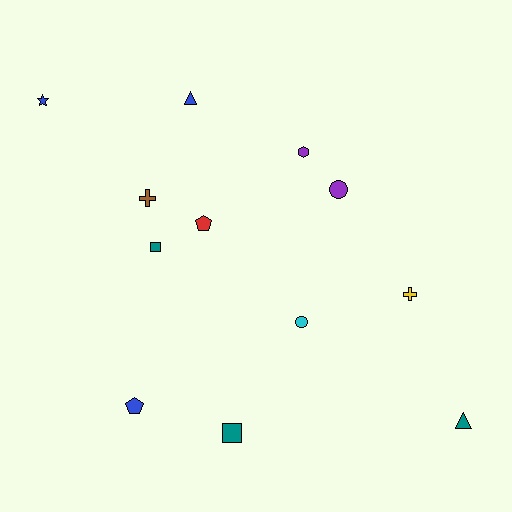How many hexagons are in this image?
There is 1 hexagon.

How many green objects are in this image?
There are no green objects.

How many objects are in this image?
There are 12 objects.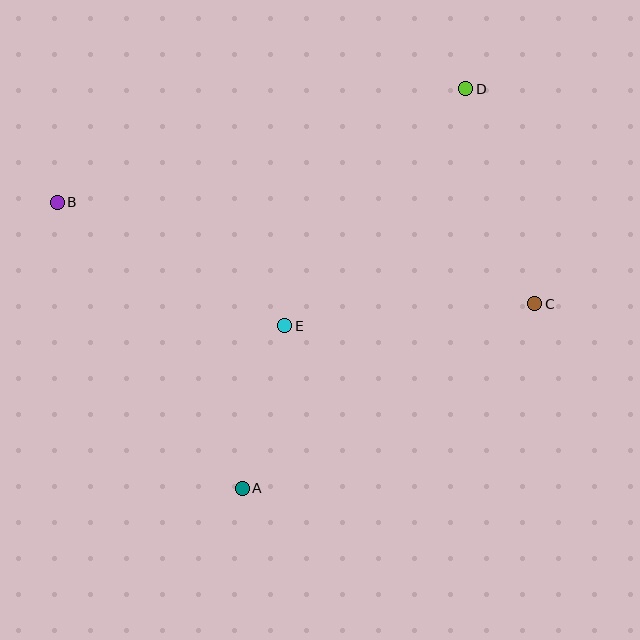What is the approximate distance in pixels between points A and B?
The distance between A and B is approximately 341 pixels.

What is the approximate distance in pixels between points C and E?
The distance between C and E is approximately 251 pixels.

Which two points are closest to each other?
Points A and E are closest to each other.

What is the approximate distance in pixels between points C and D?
The distance between C and D is approximately 226 pixels.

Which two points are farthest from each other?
Points B and C are farthest from each other.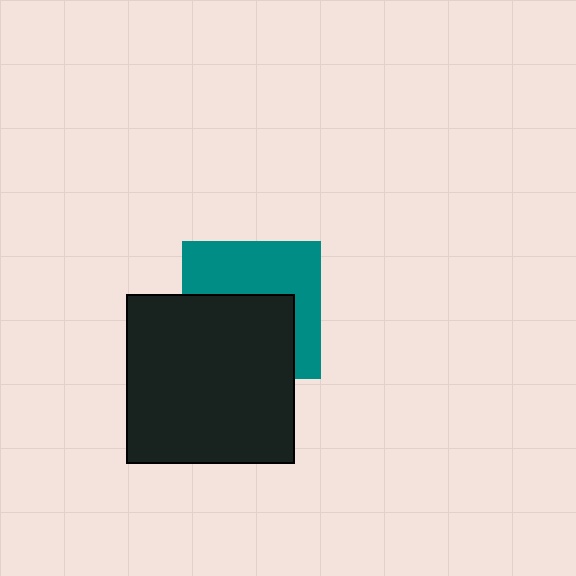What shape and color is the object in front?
The object in front is a black square.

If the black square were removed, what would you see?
You would see the complete teal square.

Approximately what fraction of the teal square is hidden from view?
Roughly 51% of the teal square is hidden behind the black square.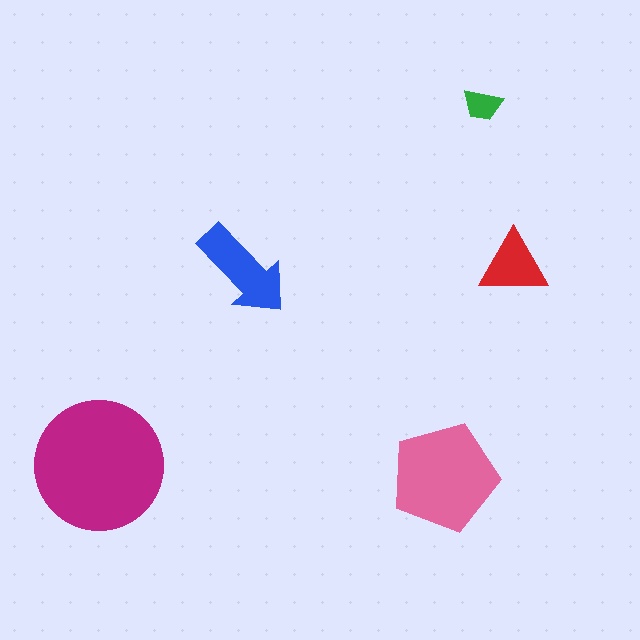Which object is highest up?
The green trapezoid is topmost.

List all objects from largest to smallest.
The magenta circle, the pink pentagon, the blue arrow, the red triangle, the green trapezoid.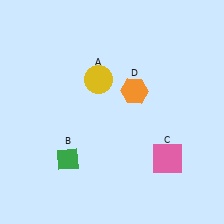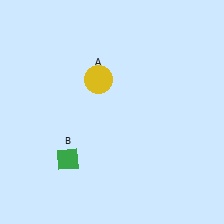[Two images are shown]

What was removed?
The pink square (C), the orange hexagon (D) were removed in Image 2.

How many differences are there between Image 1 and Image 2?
There are 2 differences between the two images.